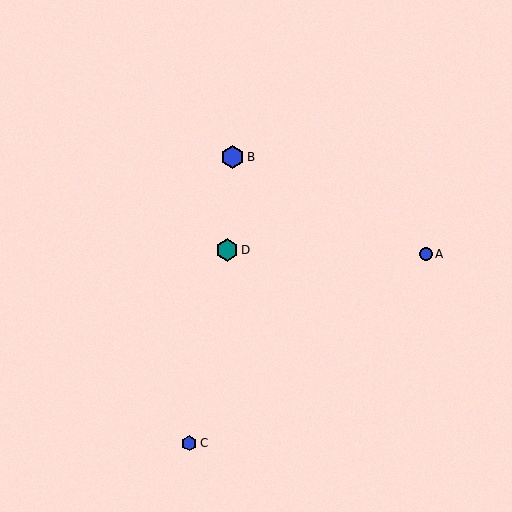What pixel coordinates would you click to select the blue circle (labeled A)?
Click at (426, 254) to select the blue circle A.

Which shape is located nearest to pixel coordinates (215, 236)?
The teal hexagon (labeled D) at (227, 250) is nearest to that location.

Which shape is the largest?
The teal hexagon (labeled D) is the largest.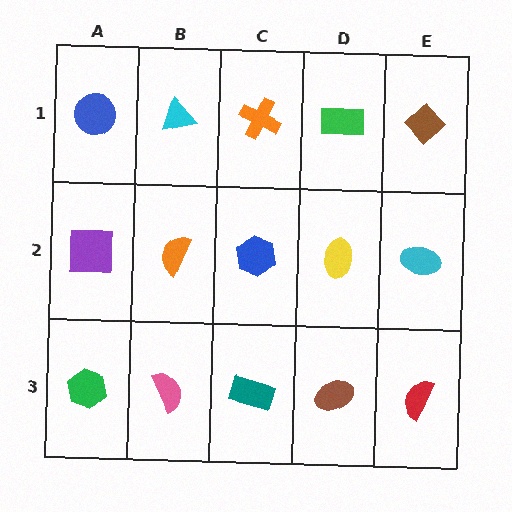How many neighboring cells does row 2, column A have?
3.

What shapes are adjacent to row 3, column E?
A cyan ellipse (row 2, column E), a brown ellipse (row 3, column D).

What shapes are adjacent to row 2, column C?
An orange cross (row 1, column C), a teal rectangle (row 3, column C), an orange semicircle (row 2, column B), a yellow ellipse (row 2, column D).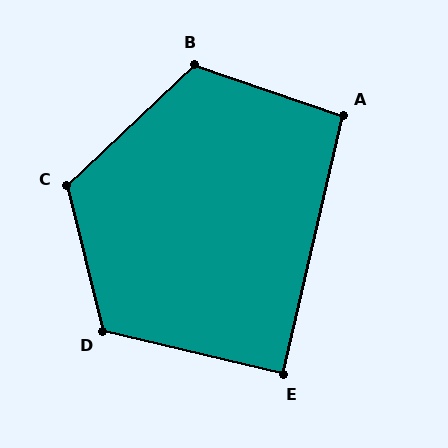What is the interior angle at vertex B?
Approximately 118 degrees (obtuse).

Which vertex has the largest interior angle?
C, at approximately 119 degrees.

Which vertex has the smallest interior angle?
E, at approximately 90 degrees.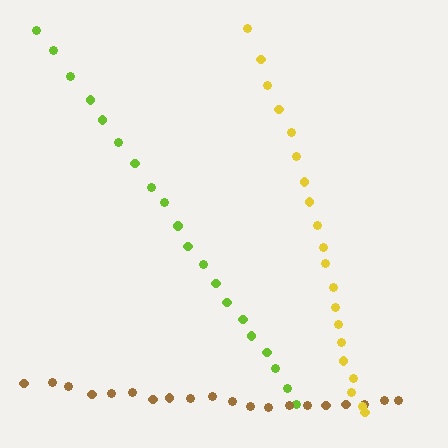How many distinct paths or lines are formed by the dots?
There are 3 distinct paths.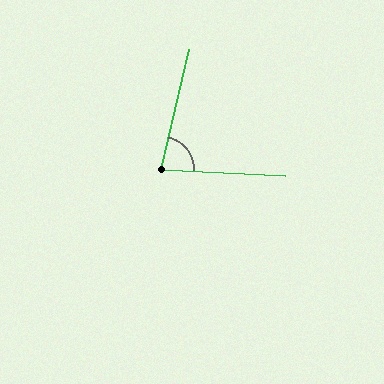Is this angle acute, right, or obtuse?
It is acute.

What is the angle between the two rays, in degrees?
Approximately 80 degrees.